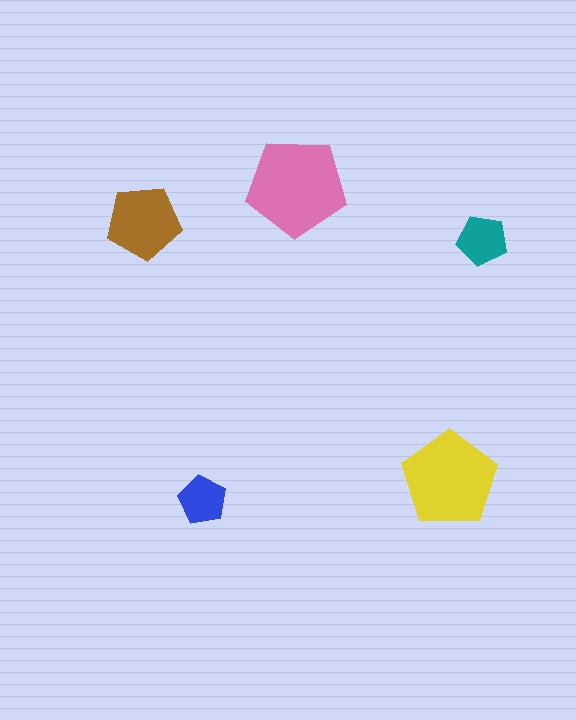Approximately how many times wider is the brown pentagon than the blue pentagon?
About 1.5 times wider.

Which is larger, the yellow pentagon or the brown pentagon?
The yellow one.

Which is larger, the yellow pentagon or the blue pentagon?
The yellow one.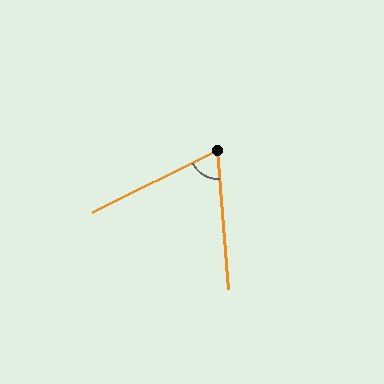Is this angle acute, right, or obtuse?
It is acute.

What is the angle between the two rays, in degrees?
Approximately 68 degrees.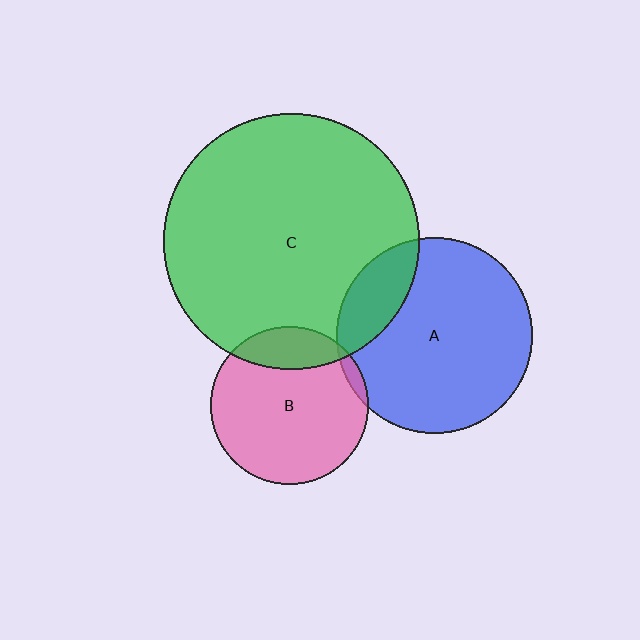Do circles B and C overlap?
Yes.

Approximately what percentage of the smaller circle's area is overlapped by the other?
Approximately 20%.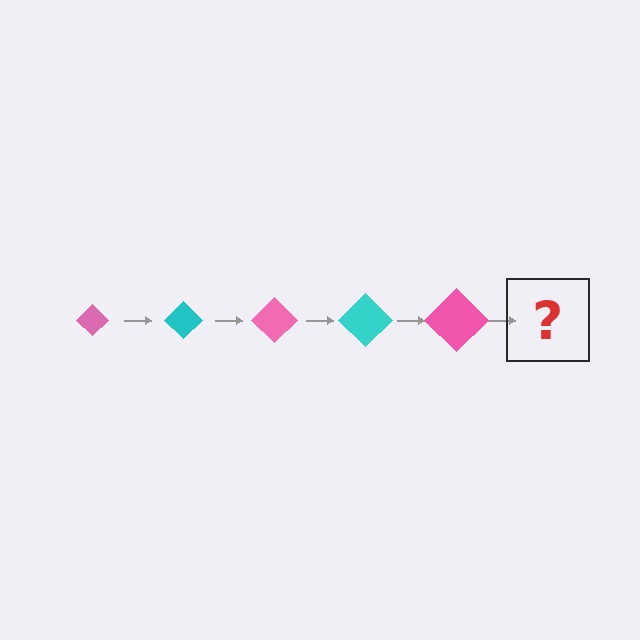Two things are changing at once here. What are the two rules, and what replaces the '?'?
The two rules are that the diamond grows larger each step and the color cycles through pink and cyan. The '?' should be a cyan diamond, larger than the previous one.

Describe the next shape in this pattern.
It should be a cyan diamond, larger than the previous one.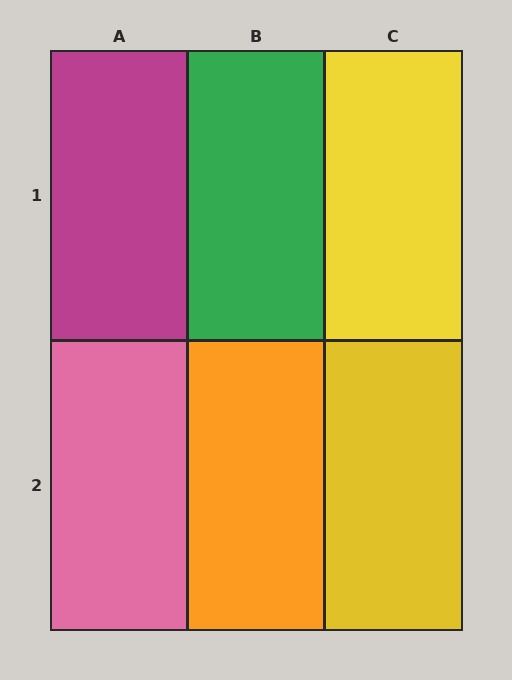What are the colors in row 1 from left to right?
Magenta, green, yellow.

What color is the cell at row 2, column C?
Yellow.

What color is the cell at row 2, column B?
Orange.